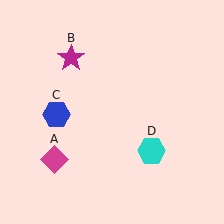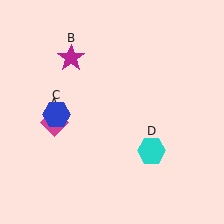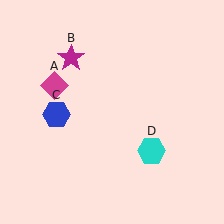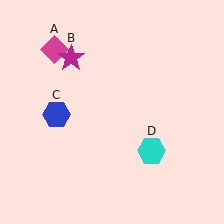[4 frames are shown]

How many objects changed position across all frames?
1 object changed position: magenta diamond (object A).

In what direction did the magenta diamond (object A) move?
The magenta diamond (object A) moved up.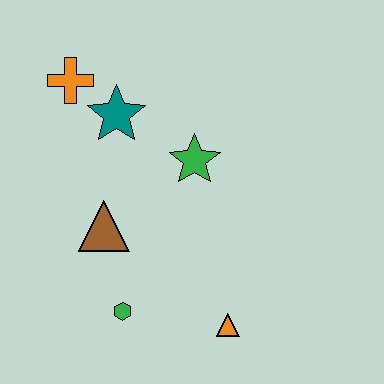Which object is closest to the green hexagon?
The brown triangle is closest to the green hexagon.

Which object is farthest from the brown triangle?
The orange triangle is farthest from the brown triangle.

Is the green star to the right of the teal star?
Yes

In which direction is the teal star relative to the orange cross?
The teal star is to the right of the orange cross.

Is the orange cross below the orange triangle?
No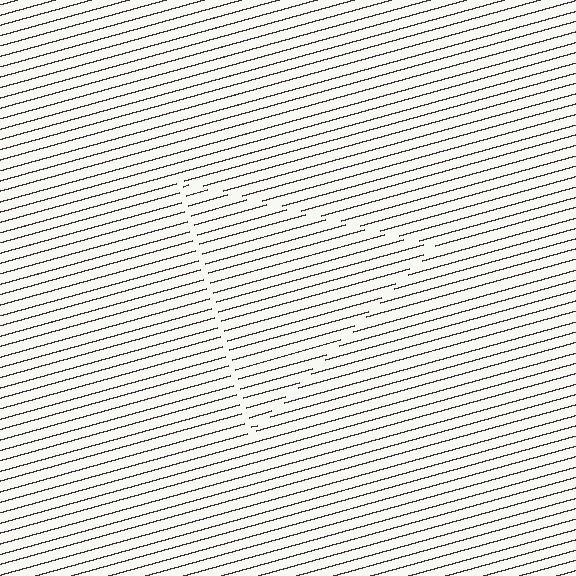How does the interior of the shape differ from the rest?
The interior of the shape contains the same grating, shifted by half a period — the contour is defined by the phase discontinuity where line-ends from the inner and outer gratings abut.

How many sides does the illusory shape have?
3 sides — the line-ends trace a triangle.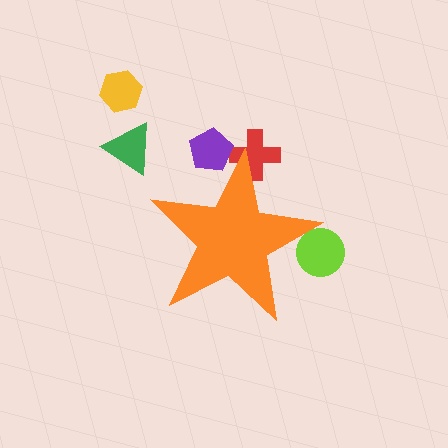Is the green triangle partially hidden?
No, the green triangle is fully visible.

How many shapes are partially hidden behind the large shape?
3 shapes are partially hidden.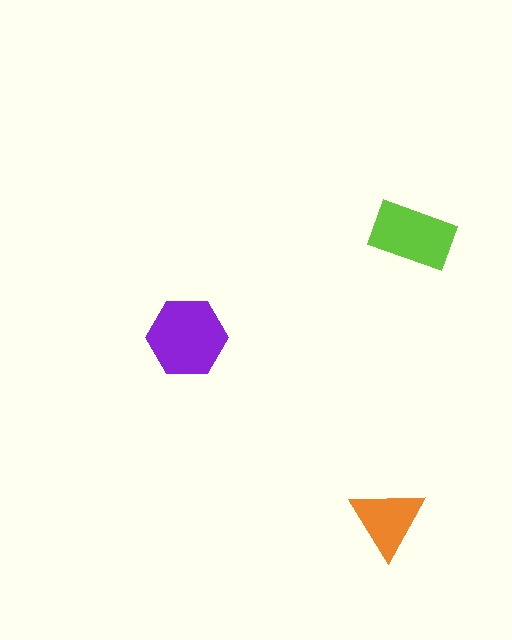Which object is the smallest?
The orange triangle.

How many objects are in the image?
There are 3 objects in the image.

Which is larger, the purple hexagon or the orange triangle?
The purple hexagon.